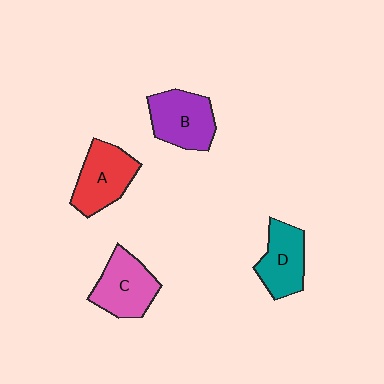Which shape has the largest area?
Shape B (purple).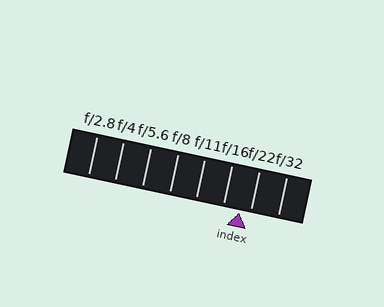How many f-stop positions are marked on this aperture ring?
There are 8 f-stop positions marked.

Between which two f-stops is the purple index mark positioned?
The index mark is between f/16 and f/22.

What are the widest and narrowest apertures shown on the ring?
The widest aperture shown is f/2.8 and the narrowest is f/32.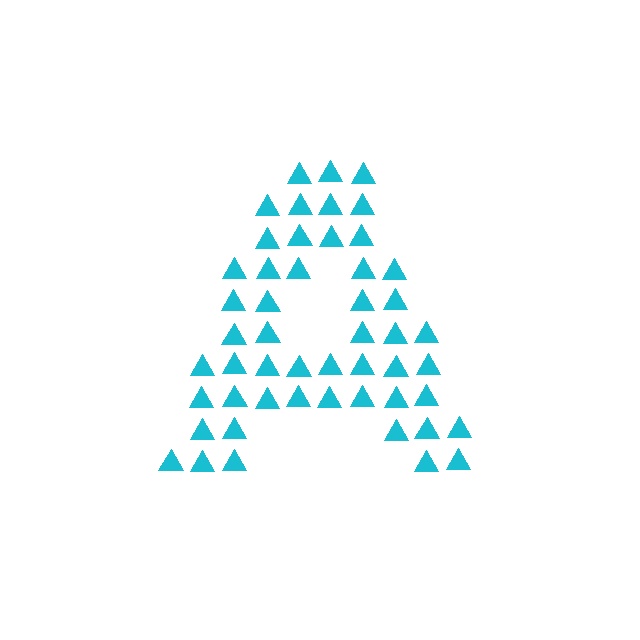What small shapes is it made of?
It is made of small triangles.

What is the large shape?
The large shape is the letter A.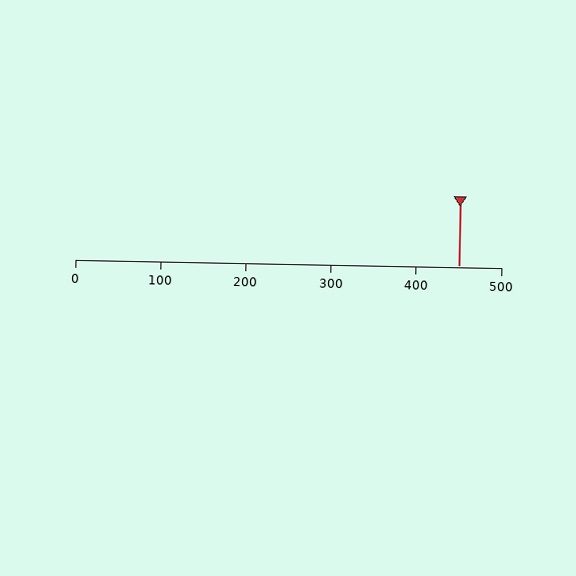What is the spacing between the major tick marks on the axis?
The major ticks are spaced 100 apart.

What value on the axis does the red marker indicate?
The marker indicates approximately 450.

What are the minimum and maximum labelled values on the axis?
The axis runs from 0 to 500.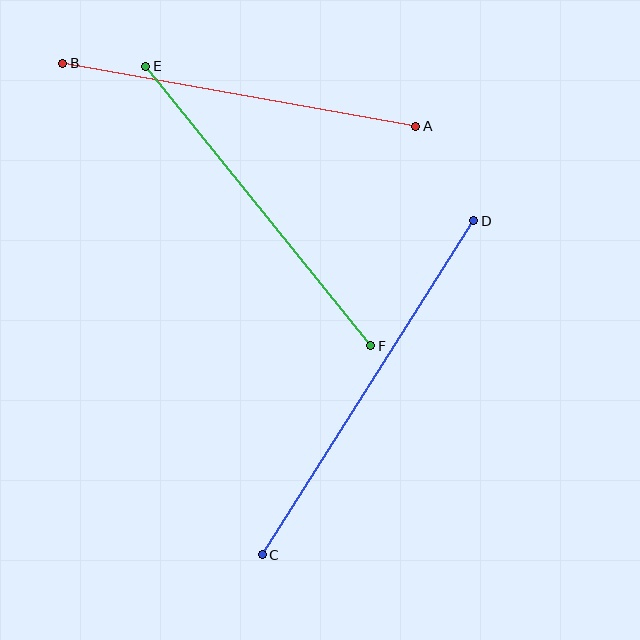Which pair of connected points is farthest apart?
Points C and D are farthest apart.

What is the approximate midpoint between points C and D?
The midpoint is at approximately (368, 388) pixels.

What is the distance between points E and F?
The distance is approximately 359 pixels.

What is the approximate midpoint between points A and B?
The midpoint is at approximately (239, 95) pixels.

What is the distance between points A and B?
The distance is approximately 359 pixels.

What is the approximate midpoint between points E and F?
The midpoint is at approximately (258, 206) pixels.